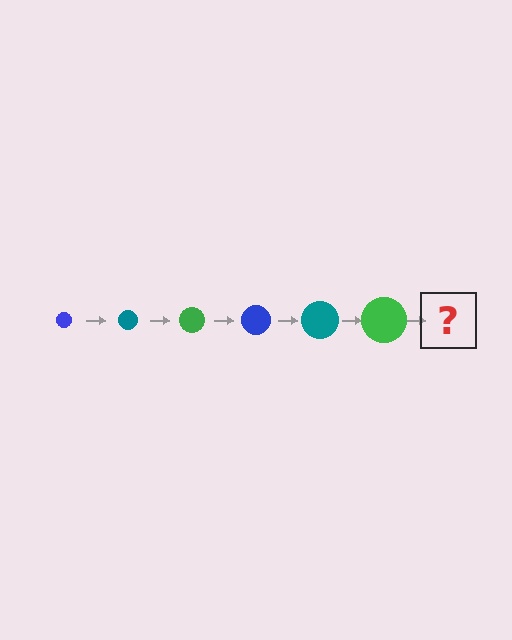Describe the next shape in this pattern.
It should be a blue circle, larger than the previous one.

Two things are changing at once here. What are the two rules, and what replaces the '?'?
The two rules are that the circle grows larger each step and the color cycles through blue, teal, and green. The '?' should be a blue circle, larger than the previous one.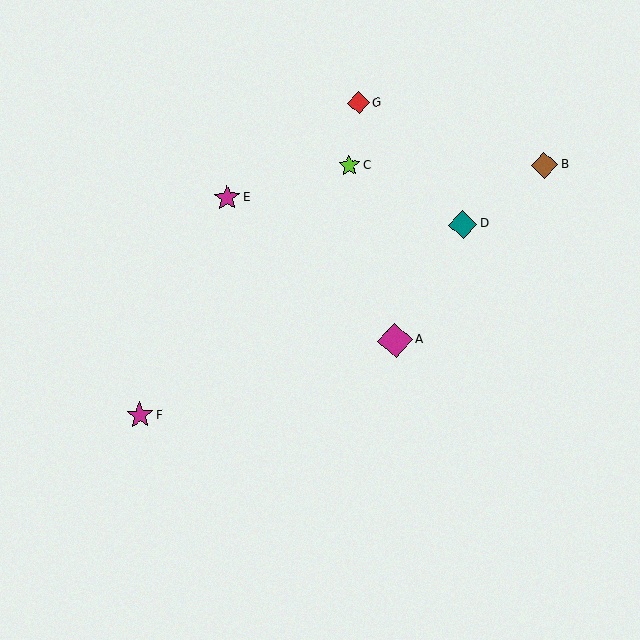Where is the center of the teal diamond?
The center of the teal diamond is at (463, 224).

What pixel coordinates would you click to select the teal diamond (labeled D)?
Click at (463, 224) to select the teal diamond D.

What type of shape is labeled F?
Shape F is a magenta star.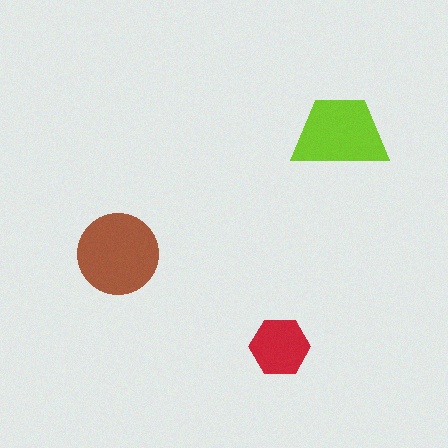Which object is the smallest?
The red hexagon.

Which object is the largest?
The brown circle.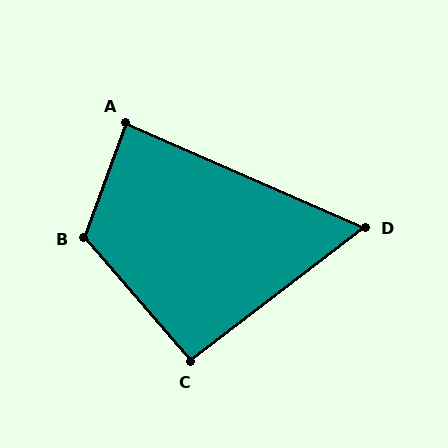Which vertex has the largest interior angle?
B, at approximately 119 degrees.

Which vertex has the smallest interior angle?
D, at approximately 61 degrees.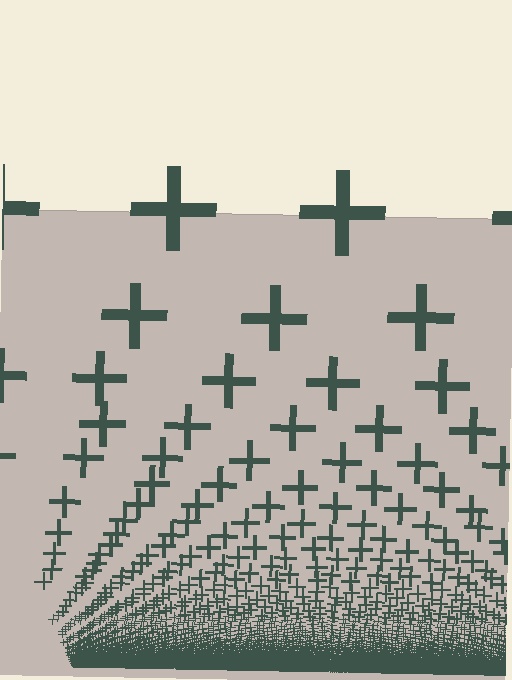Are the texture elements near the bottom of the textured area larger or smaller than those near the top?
Smaller. The gradient is inverted — elements near the bottom are smaller and denser.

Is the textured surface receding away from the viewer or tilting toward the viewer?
The surface appears to tilt toward the viewer. Texture elements get larger and sparser toward the top.